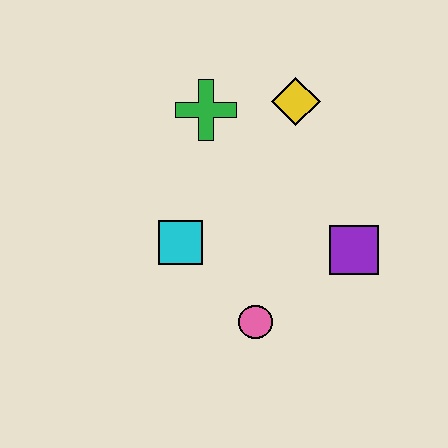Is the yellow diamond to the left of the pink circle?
No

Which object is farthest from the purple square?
The green cross is farthest from the purple square.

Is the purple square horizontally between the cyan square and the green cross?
No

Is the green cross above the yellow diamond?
No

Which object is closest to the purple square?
The pink circle is closest to the purple square.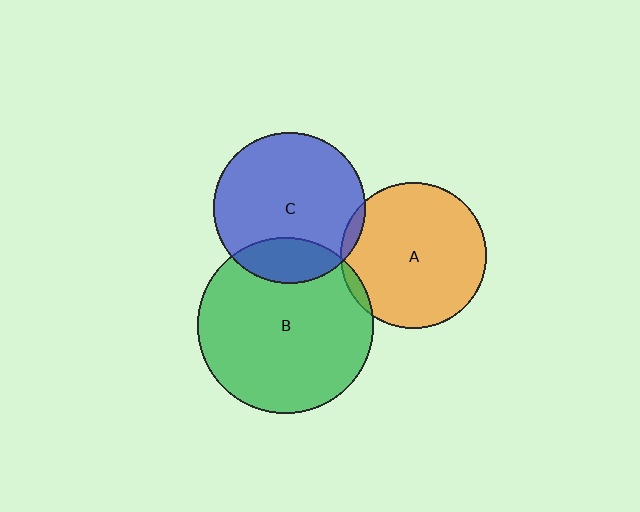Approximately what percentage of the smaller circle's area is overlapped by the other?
Approximately 20%.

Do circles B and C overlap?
Yes.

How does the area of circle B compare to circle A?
Approximately 1.5 times.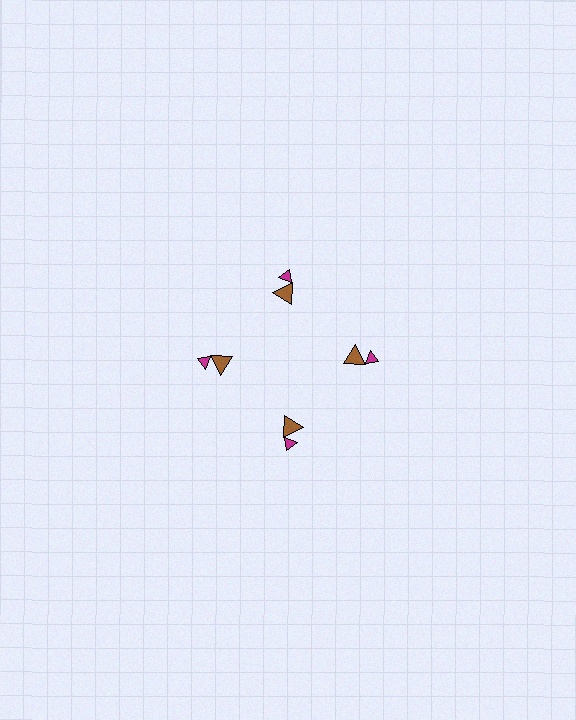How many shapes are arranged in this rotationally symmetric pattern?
There are 8 shapes, arranged in 4 groups of 2.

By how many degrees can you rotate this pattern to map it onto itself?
The pattern maps onto itself every 90 degrees of rotation.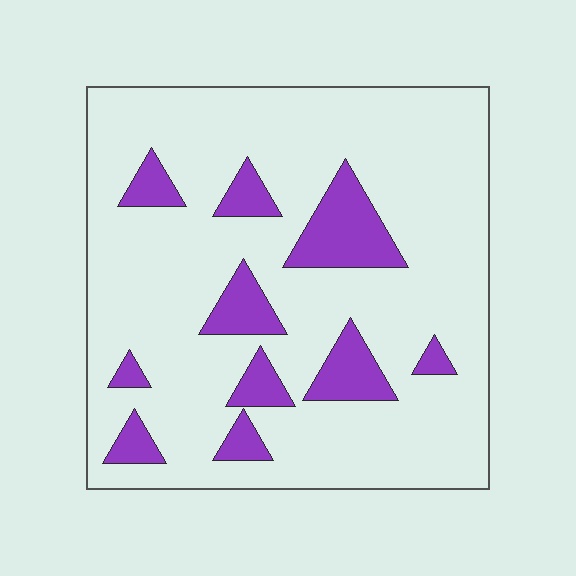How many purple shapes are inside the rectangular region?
10.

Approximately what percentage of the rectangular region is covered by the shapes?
Approximately 15%.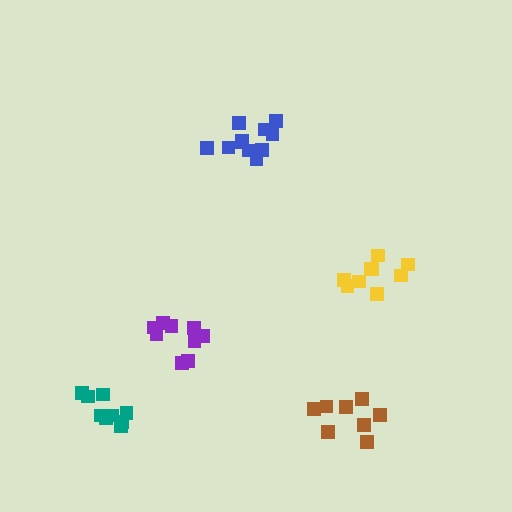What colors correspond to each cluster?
The clusters are colored: yellow, blue, purple, teal, brown.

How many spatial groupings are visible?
There are 5 spatial groupings.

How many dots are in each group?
Group 1: 9 dots, Group 2: 11 dots, Group 3: 9 dots, Group 4: 9 dots, Group 5: 8 dots (46 total).